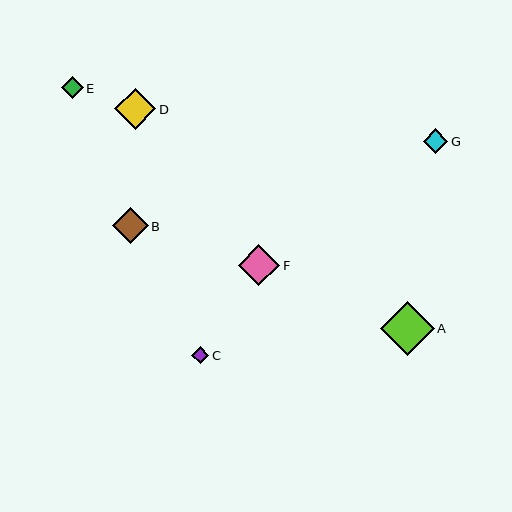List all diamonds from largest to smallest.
From largest to smallest: A, D, F, B, G, E, C.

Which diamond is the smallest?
Diamond C is the smallest with a size of approximately 17 pixels.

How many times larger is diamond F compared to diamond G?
Diamond F is approximately 1.7 times the size of diamond G.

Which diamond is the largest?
Diamond A is the largest with a size of approximately 54 pixels.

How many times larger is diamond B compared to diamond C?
Diamond B is approximately 2.1 times the size of diamond C.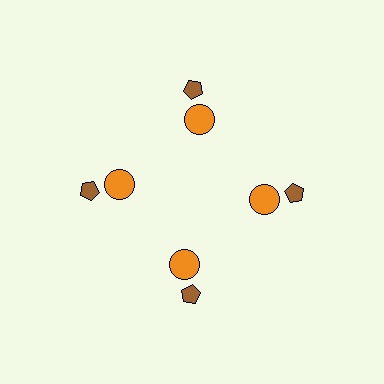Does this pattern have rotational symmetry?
Yes, this pattern has 4-fold rotational symmetry. It looks the same after rotating 90 degrees around the center.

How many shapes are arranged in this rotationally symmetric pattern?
There are 8 shapes, arranged in 4 groups of 2.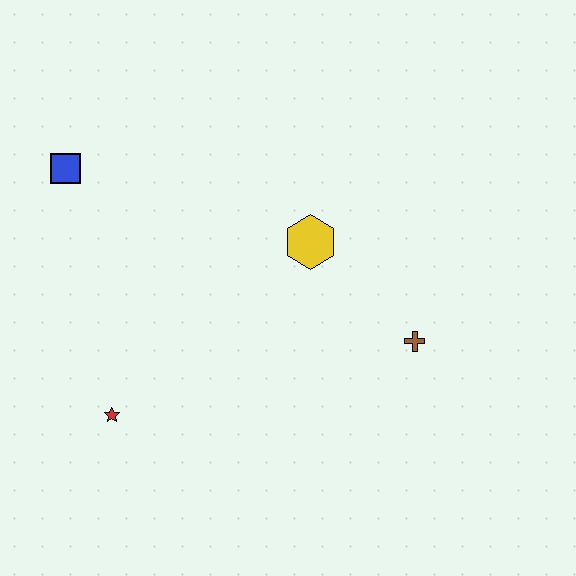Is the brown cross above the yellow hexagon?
No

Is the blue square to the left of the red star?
Yes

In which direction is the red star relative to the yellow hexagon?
The red star is to the left of the yellow hexagon.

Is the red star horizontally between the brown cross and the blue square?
Yes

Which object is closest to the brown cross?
The yellow hexagon is closest to the brown cross.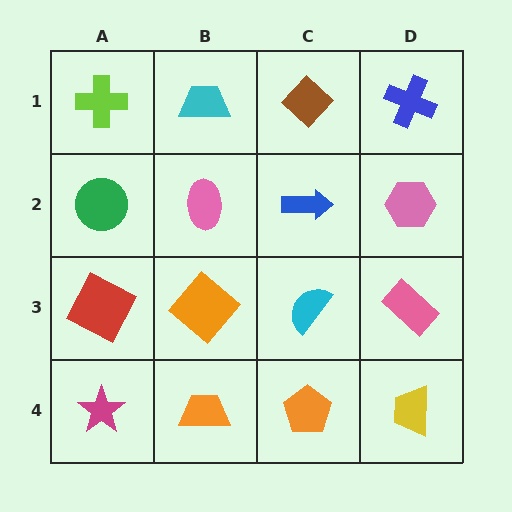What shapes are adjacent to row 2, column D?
A blue cross (row 1, column D), a pink rectangle (row 3, column D), a blue arrow (row 2, column C).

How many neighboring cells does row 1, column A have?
2.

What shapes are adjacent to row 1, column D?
A pink hexagon (row 2, column D), a brown diamond (row 1, column C).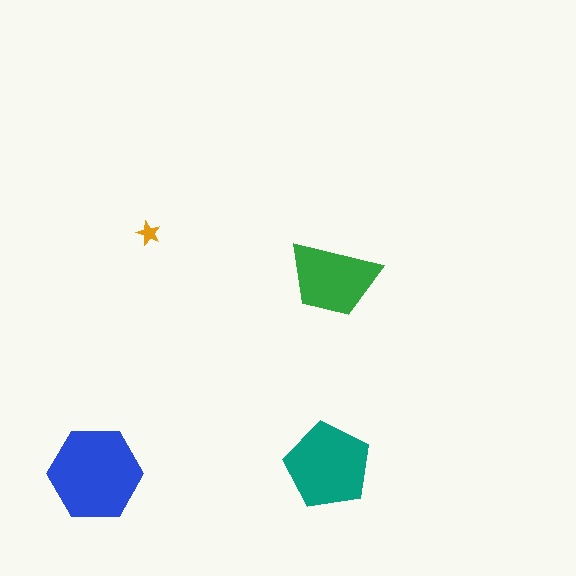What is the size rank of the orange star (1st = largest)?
4th.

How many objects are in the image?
There are 4 objects in the image.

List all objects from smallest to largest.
The orange star, the green trapezoid, the teal pentagon, the blue hexagon.